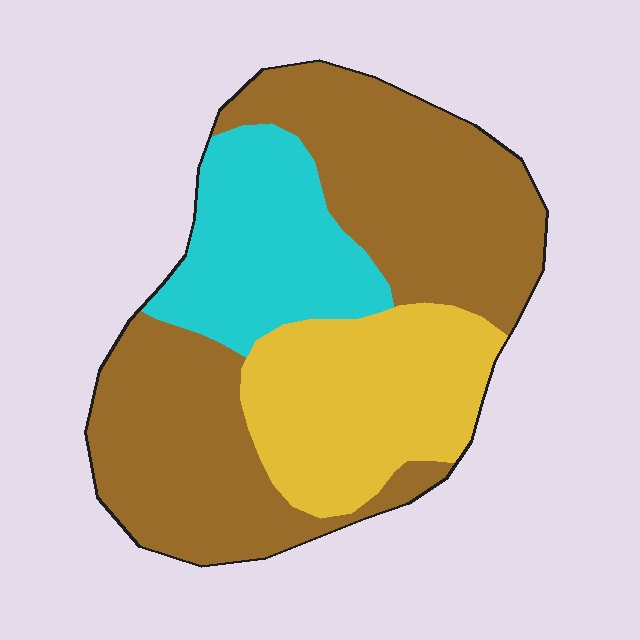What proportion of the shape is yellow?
Yellow takes up about one quarter (1/4) of the shape.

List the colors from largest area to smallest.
From largest to smallest: brown, yellow, cyan.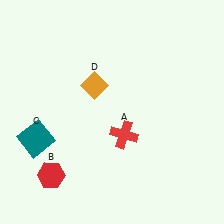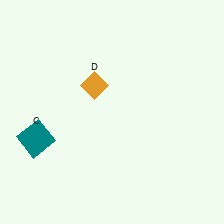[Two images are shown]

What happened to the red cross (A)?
The red cross (A) was removed in Image 2. It was in the bottom-right area of Image 1.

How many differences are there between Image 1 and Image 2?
There are 2 differences between the two images.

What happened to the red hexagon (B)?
The red hexagon (B) was removed in Image 2. It was in the bottom-left area of Image 1.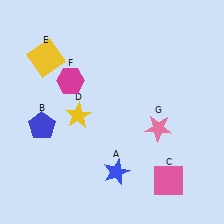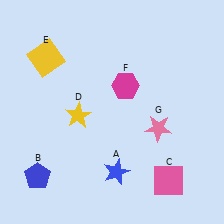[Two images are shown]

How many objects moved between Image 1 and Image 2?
2 objects moved between the two images.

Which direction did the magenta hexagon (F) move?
The magenta hexagon (F) moved right.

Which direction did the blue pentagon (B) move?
The blue pentagon (B) moved down.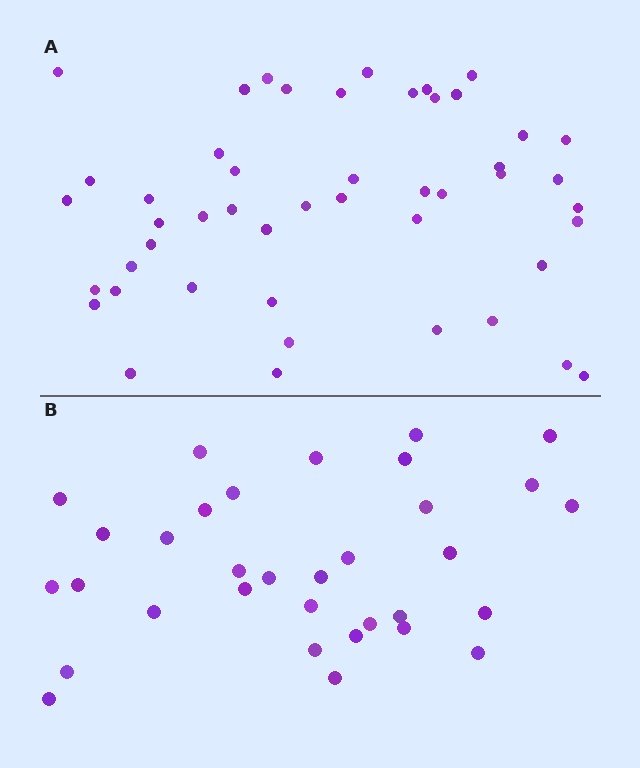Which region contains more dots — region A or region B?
Region A (the top region) has more dots.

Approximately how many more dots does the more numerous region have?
Region A has approximately 15 more dots than region B.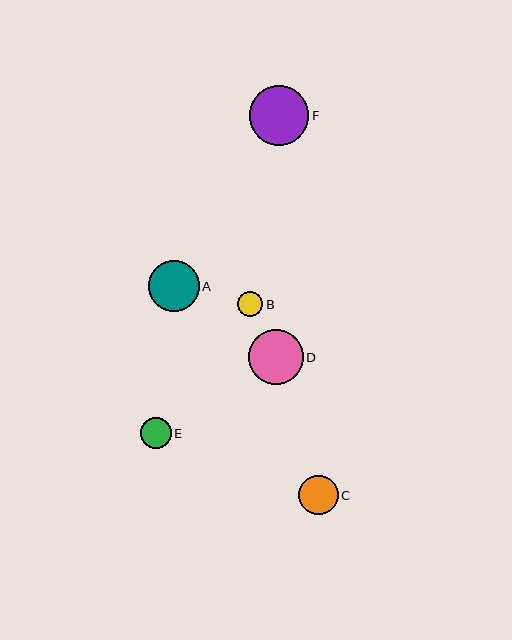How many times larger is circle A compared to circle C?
Circle A is approximately 1.3 times the size of circle C.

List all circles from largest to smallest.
From largest to smallest: F, D, A, C, E, B.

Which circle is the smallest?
Circle B is the smallest with a size of approximately 25 pixels.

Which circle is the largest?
Circle F is the largest with a size of approximately 60 pixels.